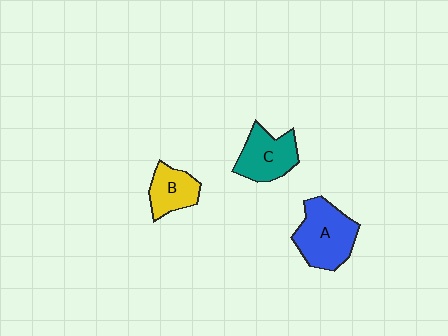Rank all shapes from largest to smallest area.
From largest to smallest: A (blue), C (teal), B (yellow).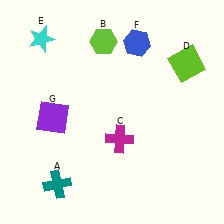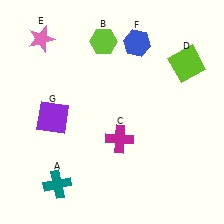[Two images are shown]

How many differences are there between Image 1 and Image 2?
There is 1 difference between the two images.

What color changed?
The star (E) changed from cyan in Image 1 to pink in Image 2.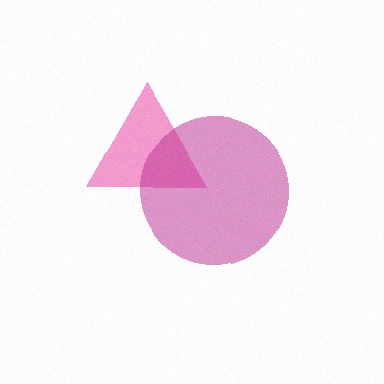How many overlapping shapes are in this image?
There are 2 overlapping shapes in the image.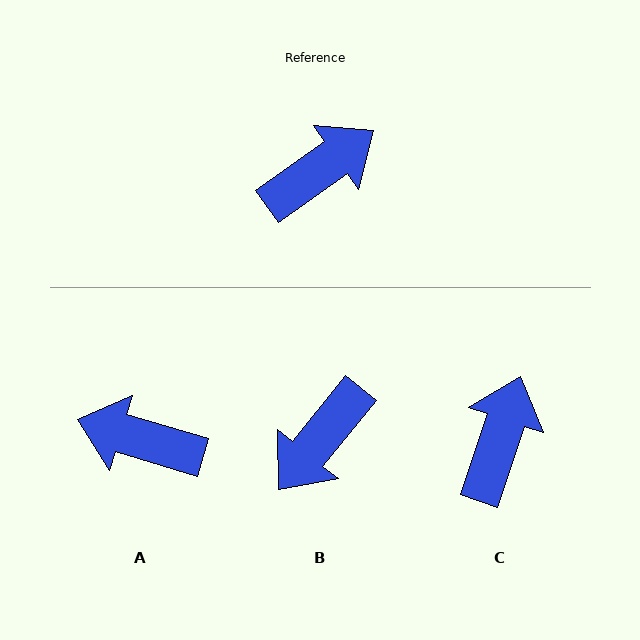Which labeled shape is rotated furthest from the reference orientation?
B, about 164 degrees away.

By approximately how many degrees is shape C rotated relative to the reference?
Approximately 36 degrees counter-clockwise.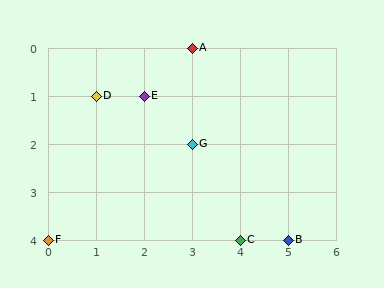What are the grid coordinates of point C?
Point C is at grid coordinates (4, 4).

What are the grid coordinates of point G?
Point G is at grid coordinates (3, 2).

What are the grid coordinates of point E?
Point E is at grid coordinates (2, 1).